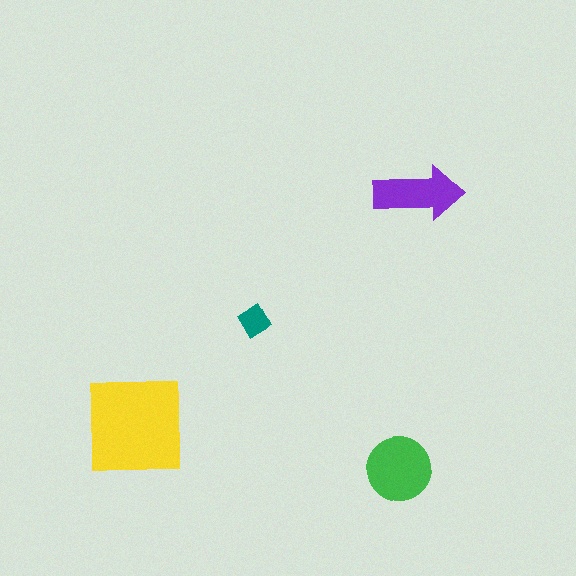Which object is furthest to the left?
The yellow square is leftmost.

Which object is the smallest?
The teal diamond.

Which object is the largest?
The yellow square.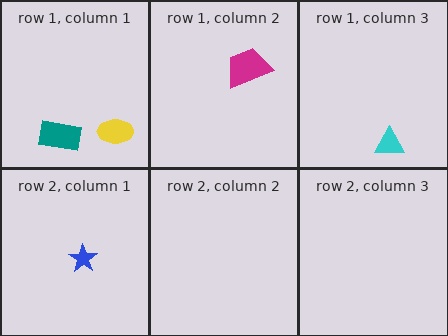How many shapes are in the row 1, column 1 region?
2.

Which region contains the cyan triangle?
The row 1, column 3 region.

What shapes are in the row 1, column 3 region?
The cyan triangle.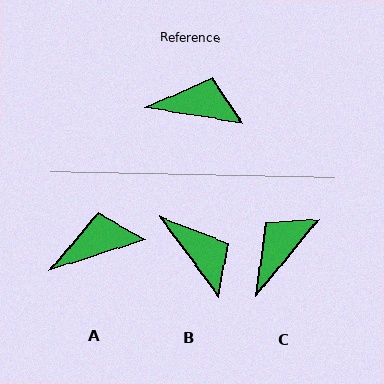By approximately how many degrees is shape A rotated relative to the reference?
Approximately 27 degrees counter-clockwise.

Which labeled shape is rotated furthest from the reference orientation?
C, about 59 degrees away.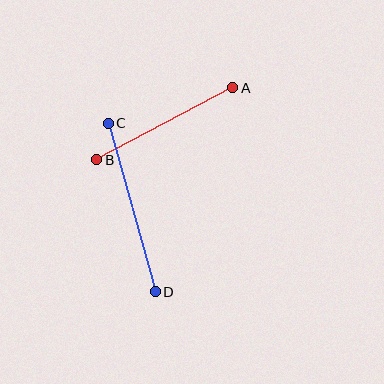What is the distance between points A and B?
The distance is approximately 154 pixels.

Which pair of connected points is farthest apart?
Points C and D are farthest apart.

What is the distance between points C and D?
The distance is approximately 175 pixels.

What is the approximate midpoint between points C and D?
The midpoint is at approximately (132, 207) pixels.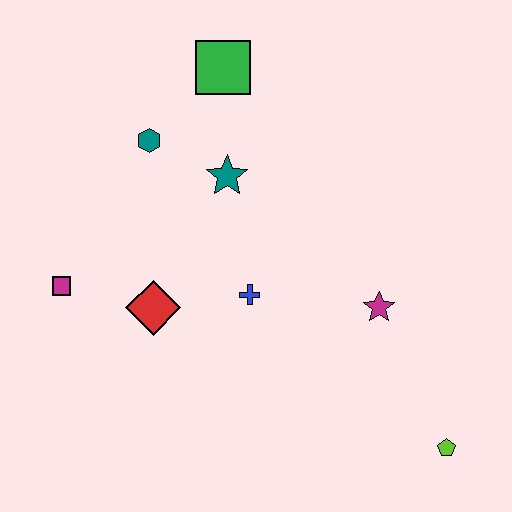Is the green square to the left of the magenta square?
No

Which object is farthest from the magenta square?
The lime pentagon is farthest from the magenta square.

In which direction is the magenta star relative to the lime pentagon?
The magenta star is above the lime pentagon.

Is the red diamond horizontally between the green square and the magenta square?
Yes